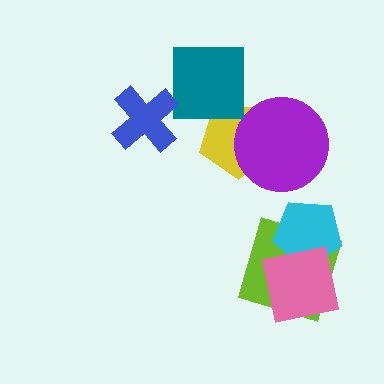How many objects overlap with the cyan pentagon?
2 objects overlap with the cyan pentagon.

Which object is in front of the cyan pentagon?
The pink square is in front of the cyan pentagon.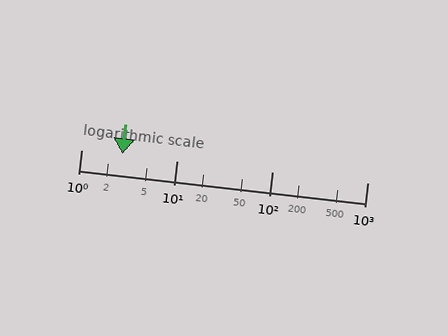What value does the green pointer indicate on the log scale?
The pointer indicates approximately 2.7.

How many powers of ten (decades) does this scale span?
The scale spans 3 decades, from 1 to 1000.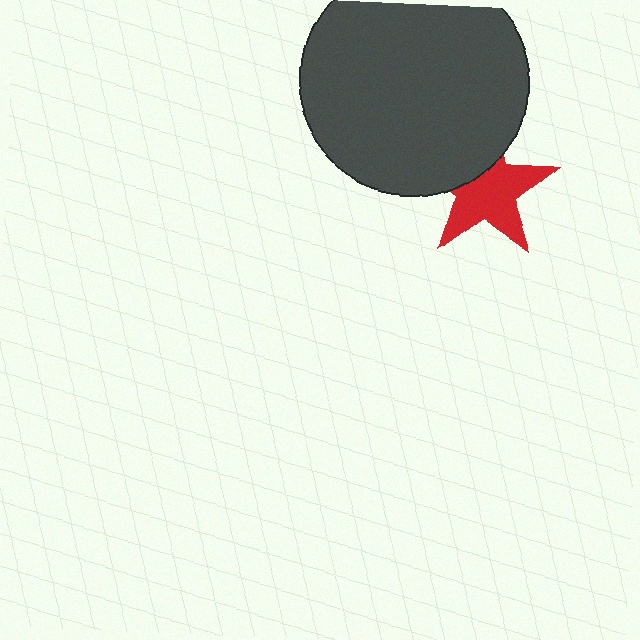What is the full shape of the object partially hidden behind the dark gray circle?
The partially hidden object is a red star.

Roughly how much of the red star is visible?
Most of it is visible (roughly 68%).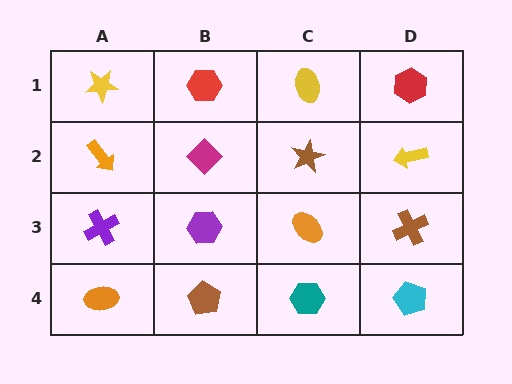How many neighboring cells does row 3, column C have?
4.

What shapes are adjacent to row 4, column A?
A purple cross (row 3, column A), a brown pentagon (row 4, column B).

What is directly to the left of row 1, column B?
A yellow star.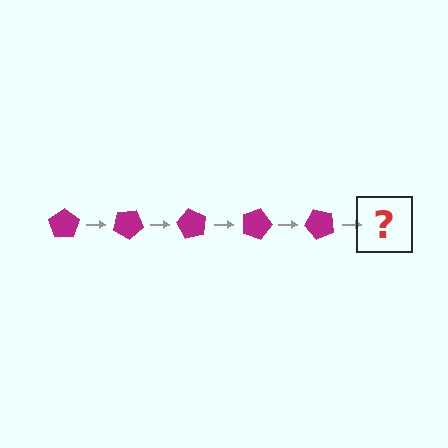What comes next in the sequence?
The next element should be a magenta pentagon rotated 150 degrees.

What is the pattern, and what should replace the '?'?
The pattern is that the pentagon rotates 30 degrees each step. The '?' should be a magenta pentagon rotated 150 degrees.